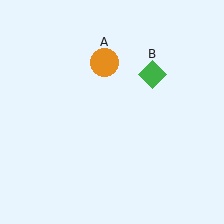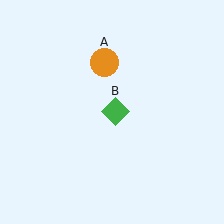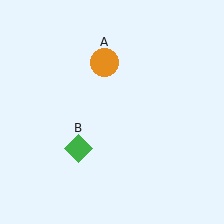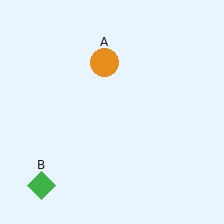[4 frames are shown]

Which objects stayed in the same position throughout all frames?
Orange circle (object A) remained stationary.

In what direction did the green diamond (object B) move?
The green diamond (object B) moved down and to the left.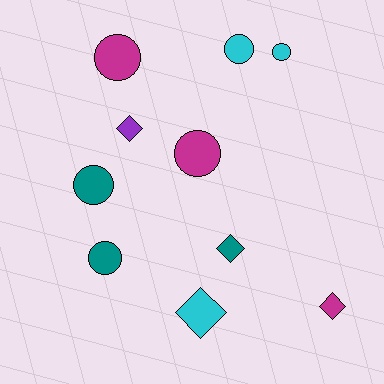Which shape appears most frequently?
Circle, with 6 objects.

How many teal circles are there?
There are 2 teal circles.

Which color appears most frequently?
Magenta, with 3 objects.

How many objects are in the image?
There are 10 objects.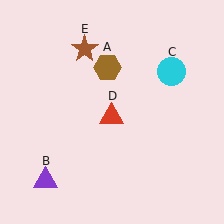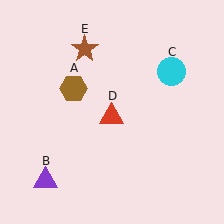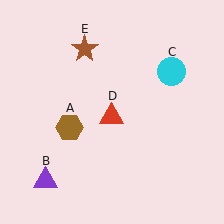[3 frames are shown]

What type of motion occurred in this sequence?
The brown hexagon (object A) rotated counterclockwise around the center of the scene.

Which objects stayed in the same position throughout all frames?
Purple triangle (object B) and cyan circle (object C) and red triangle (object D) and brown star (object E) remained stationary.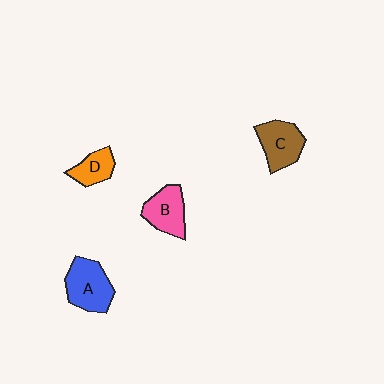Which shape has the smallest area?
Shape D (orange).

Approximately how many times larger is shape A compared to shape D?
Approximately 1.7 times.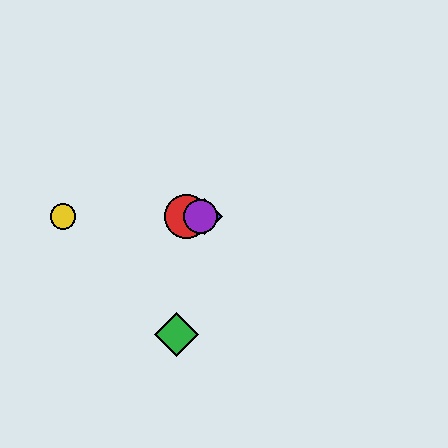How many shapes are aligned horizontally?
4 shapes (the red circle, the blue diamond, the yellow circle, the purple circle) are aligned horizontally.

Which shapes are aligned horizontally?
The red circle, the blue diamond, the yellow circle, the purple circle are aligned horizontally.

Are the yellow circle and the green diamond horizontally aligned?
No, the yellow circle is at y≈217 and the green diamond is at y≈335.